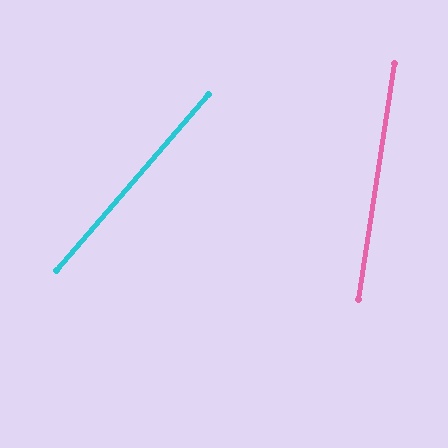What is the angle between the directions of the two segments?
Approximately 32 degrees.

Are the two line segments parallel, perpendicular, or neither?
Neither parallel nor perpendicular — they differ by about 32°.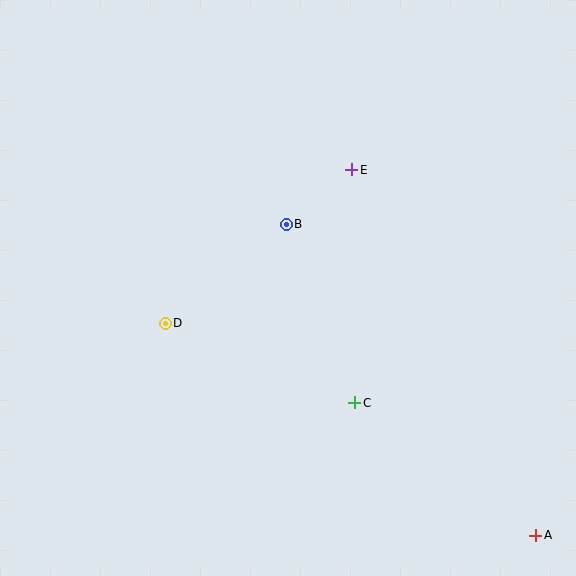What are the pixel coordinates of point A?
Point A is at (536, 535).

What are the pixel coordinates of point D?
Point D is at (165, 323).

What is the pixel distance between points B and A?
The distance between B and A is 399 pixels.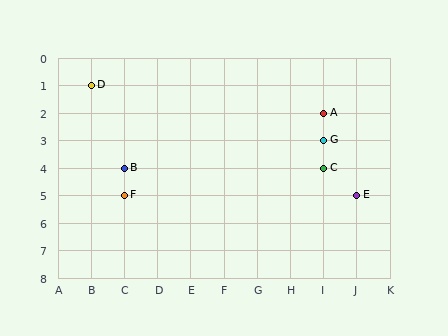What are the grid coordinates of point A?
Point A is at grid coordinates (I, 2).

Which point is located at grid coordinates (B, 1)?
Point D is at (B, 1).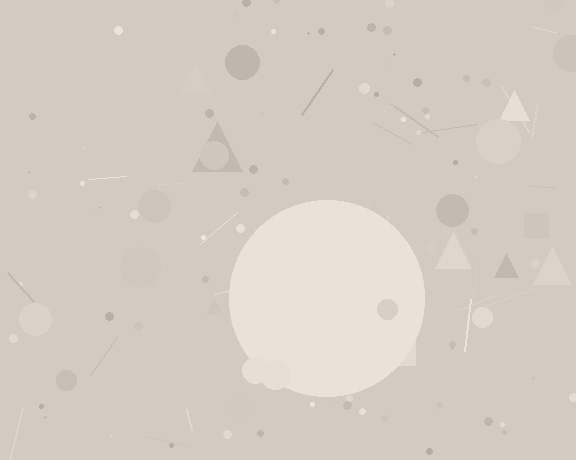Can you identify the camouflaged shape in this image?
The camouflaged shape is a circle.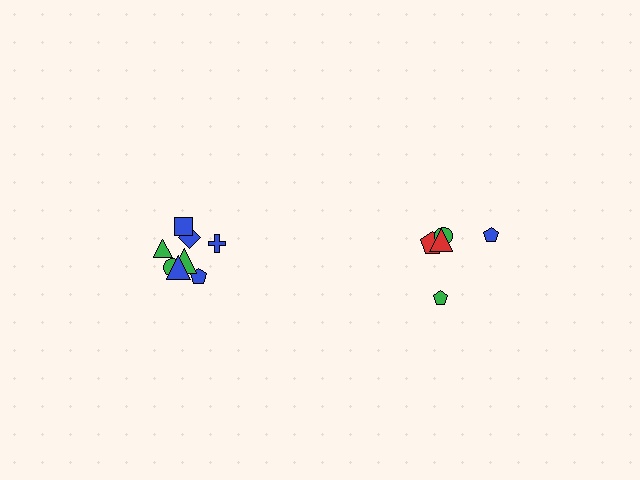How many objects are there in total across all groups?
There are 13 objects.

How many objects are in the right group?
There are 5 objects.